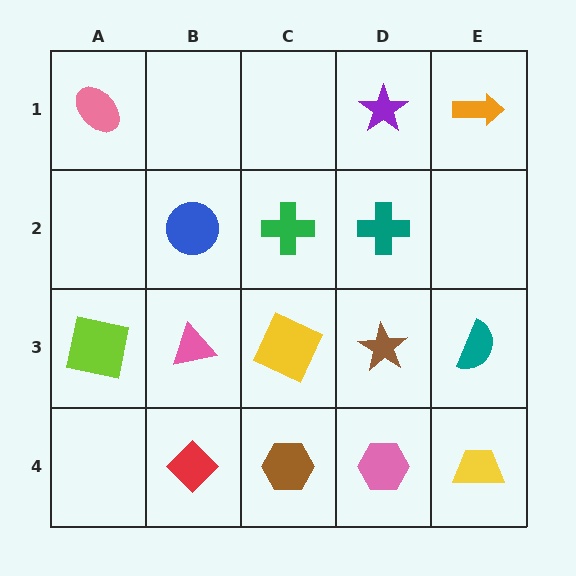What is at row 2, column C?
A green cross.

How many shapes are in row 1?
3 shapes.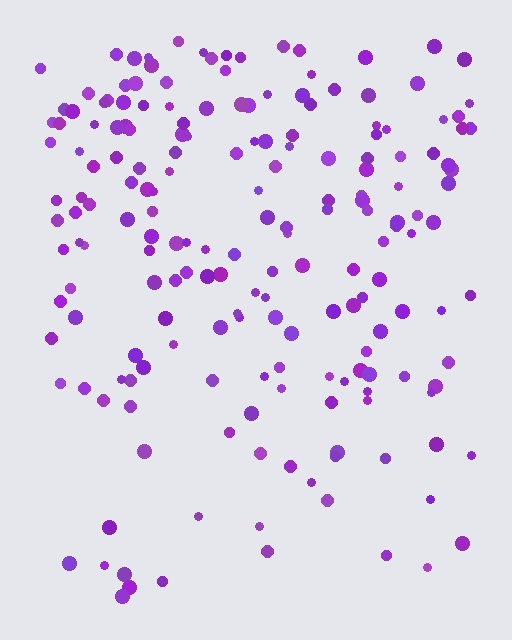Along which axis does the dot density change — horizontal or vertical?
Vertical.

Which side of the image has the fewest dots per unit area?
The bottom.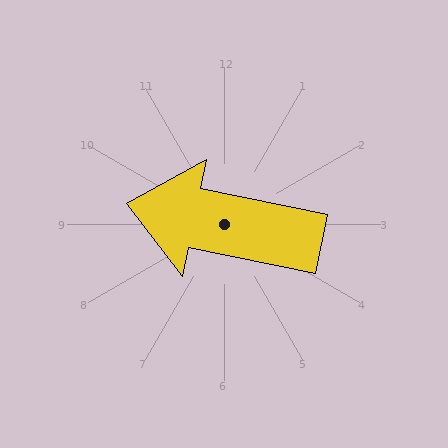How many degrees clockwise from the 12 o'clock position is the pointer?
Approximately 282 degrees.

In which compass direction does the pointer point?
West.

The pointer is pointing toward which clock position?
Roughly 9 o'clock.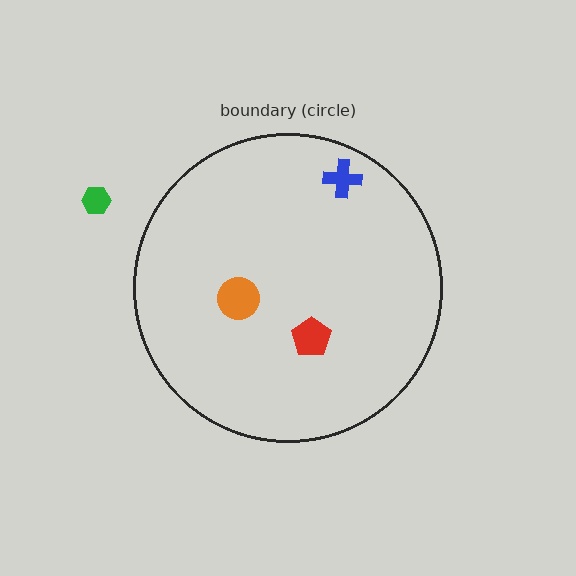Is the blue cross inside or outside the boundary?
Inside.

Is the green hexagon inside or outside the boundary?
Outside.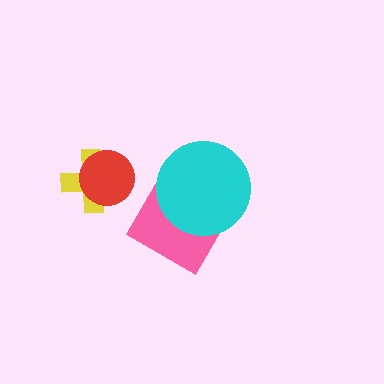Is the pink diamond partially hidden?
Yes, it is partially covered by another shape.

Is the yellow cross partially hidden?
Yes, it is partially covered by another shape.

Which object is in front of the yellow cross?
The red circle is in front of the yellow cross.